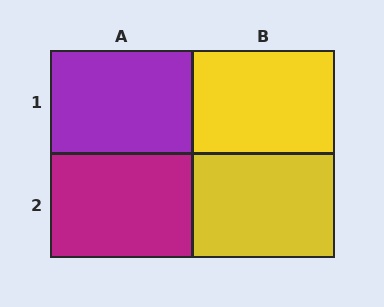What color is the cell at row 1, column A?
Purple.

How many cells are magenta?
1 cell is magenta.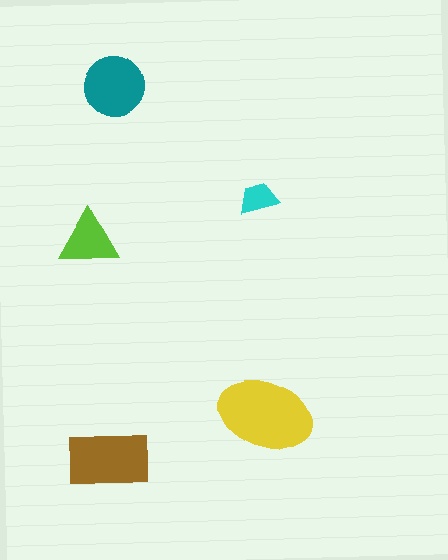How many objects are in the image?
There are 5 objects in the image.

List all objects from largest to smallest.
The yellow ellipse, the brown rectangle, the teal circle, the lime triangle, the cyan trapezoid.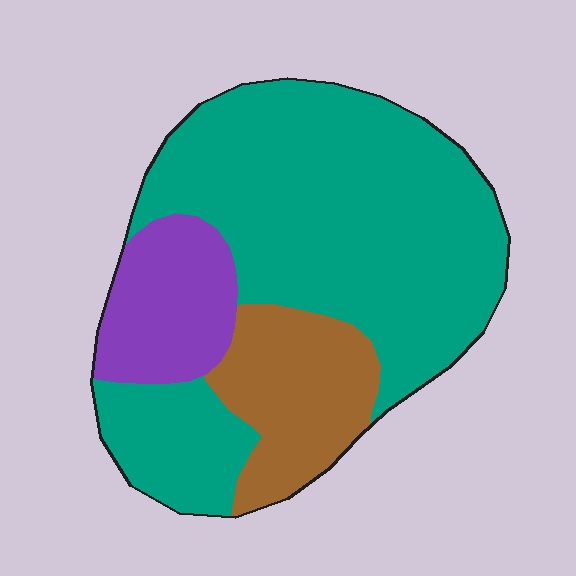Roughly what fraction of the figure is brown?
Brown takes up about one sixth (1/6) of the figure.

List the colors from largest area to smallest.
From largest to smallest: teal, brown, purple.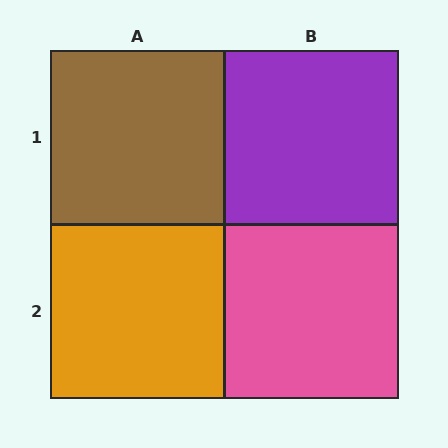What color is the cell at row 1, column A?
Brown.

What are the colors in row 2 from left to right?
Orange, pink.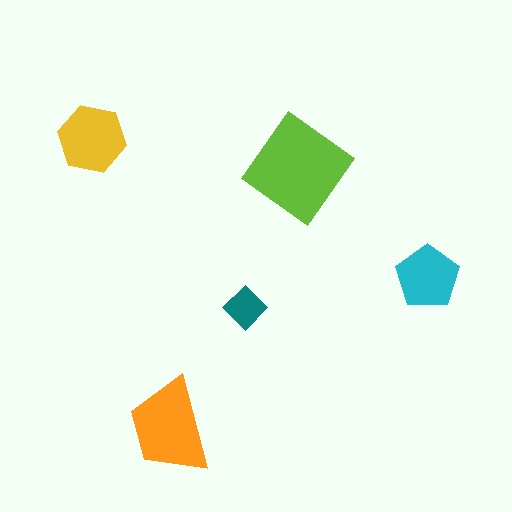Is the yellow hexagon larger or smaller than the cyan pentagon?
Larger.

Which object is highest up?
The yellow hexagon is topmost.